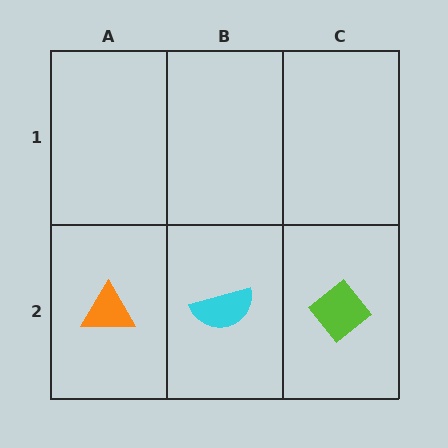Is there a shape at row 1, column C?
No, that cell is empty.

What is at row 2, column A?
An orange triangle.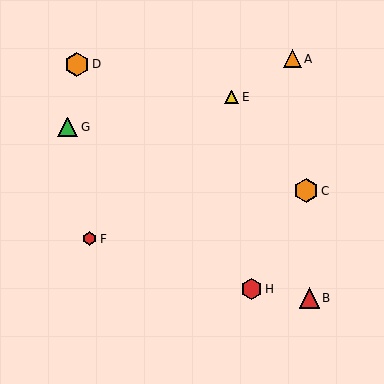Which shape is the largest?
The orange hexagon (labeled C) is the largest.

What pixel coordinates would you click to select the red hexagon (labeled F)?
Click at (90, 239) to select the red hexagon F.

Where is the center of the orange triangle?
The center of the orange triangle is at (293, 59).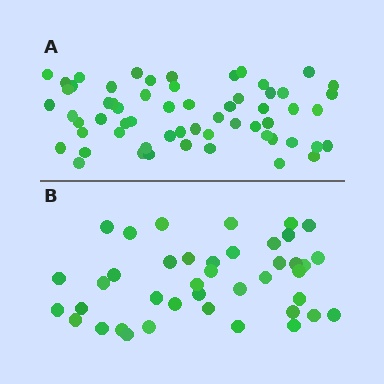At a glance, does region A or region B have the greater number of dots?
Region A (the top region) has more dots.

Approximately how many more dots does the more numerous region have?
Region A has approximately 20 more dots than region B.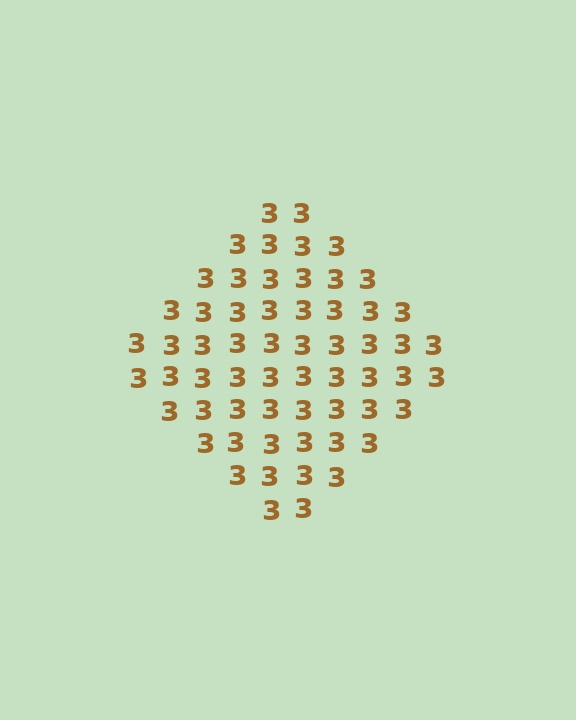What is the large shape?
The large shape is a diamond.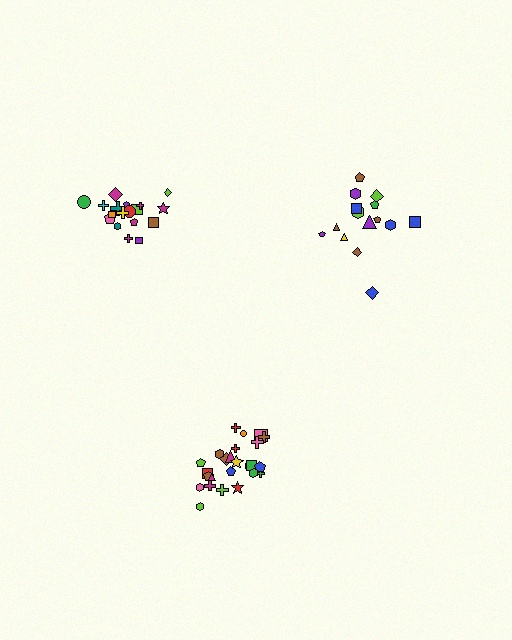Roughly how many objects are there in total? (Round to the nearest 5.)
Roughly 60 objects in total.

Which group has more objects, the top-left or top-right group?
The top-left group.